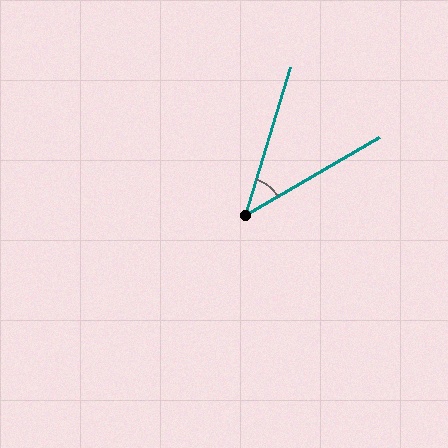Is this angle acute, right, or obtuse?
It is acute.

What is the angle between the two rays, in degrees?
Approximately 43 degrees.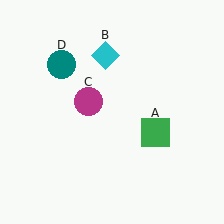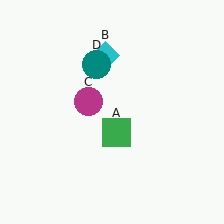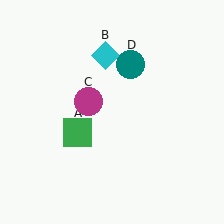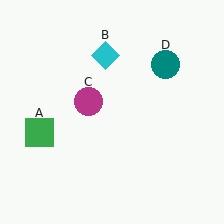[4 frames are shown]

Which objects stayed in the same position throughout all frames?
Cyan diamond (object B) and magenta circle (object C) remained stationary.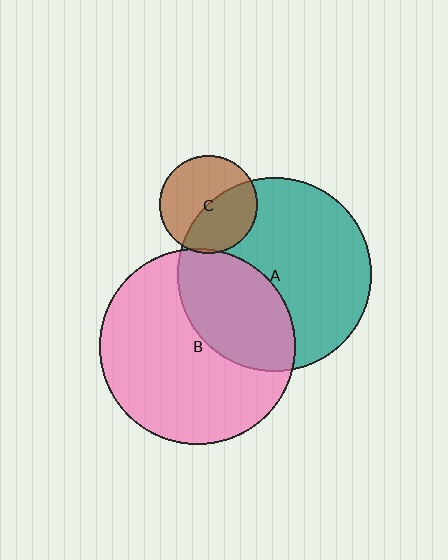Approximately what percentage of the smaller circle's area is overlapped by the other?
Approximately 5%.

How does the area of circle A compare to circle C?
Approximately 3.9 times.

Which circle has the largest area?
Circle B (pink).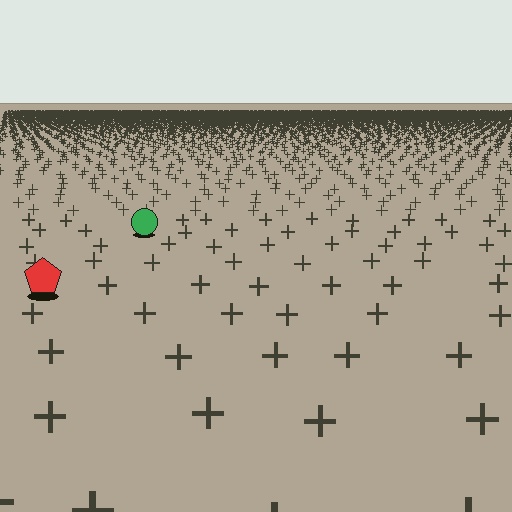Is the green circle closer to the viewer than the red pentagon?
No. The red pentagon is closer — you can tell from the texture gradient: the ground texture is coarser near it.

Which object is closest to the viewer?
The red pentagon is closest. The texture marks near it are larger and more spread out.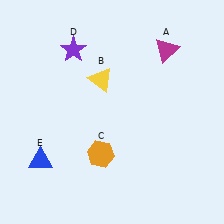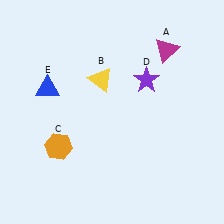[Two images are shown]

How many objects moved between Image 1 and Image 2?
3 objects moved between the two images.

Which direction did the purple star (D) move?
The purple star (D) moved right.